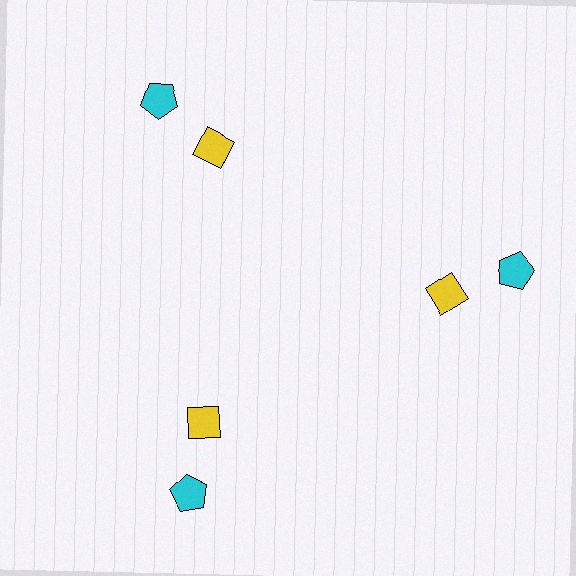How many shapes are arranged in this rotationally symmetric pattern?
There are 6 shapes, arranged in 3 groups of 2.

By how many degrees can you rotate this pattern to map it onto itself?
The pattern maps onto itself every 120 degrees of rotation.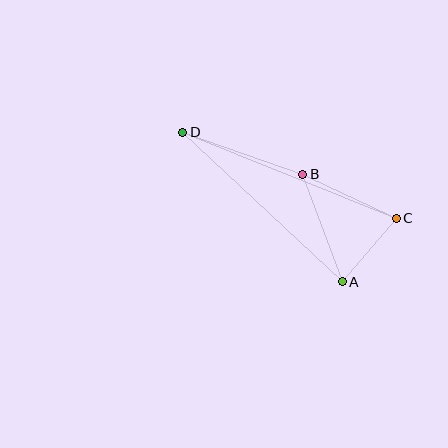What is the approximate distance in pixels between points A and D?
The distance between A and D is approximately 219 pixels.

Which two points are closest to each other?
Points A and C are closest to each other.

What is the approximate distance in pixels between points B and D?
The distance between B and D is approximately 127 pixels.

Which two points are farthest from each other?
Points C and D are farthest from each other.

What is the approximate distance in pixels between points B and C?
The distance between B and C is approximately 103 pixels.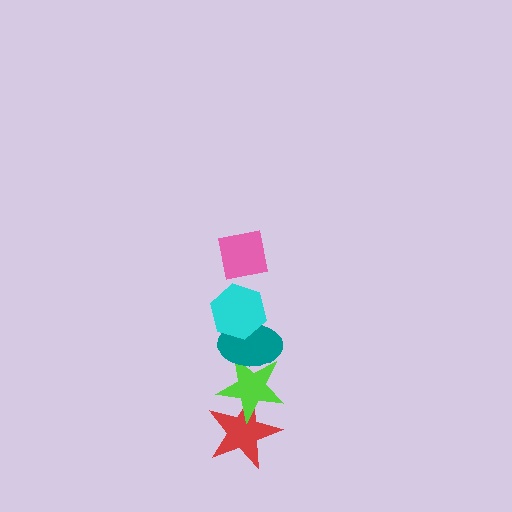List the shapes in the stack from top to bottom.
From top to bottom: the pink square, the cyan hexagon, the teal ellipse, the lime star, the red star.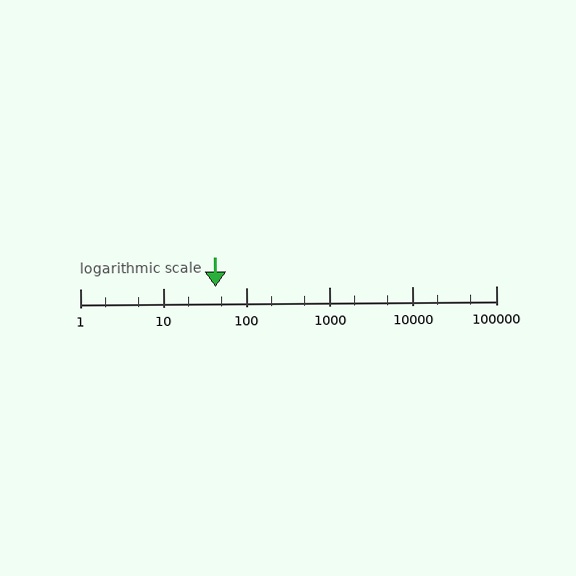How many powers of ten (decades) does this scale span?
The scale spans 5 decades, from 1 to 100000.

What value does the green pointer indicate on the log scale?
The pointer indicates approximately 42.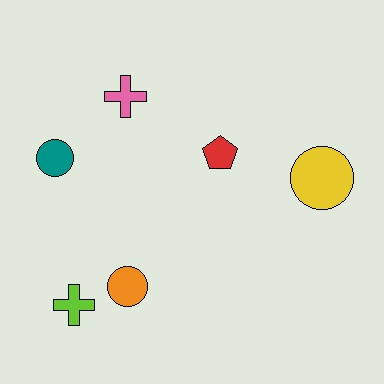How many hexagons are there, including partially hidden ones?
There are no hexagons.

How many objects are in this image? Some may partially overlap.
There are 6 objects.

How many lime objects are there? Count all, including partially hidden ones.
There is 1 lime object.